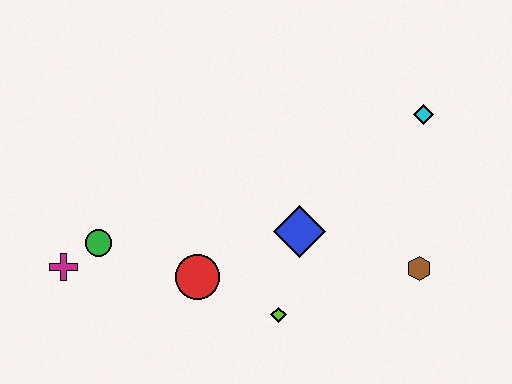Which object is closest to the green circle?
The magenta cross is closest to the green circle.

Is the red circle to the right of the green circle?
Yes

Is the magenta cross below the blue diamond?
Yes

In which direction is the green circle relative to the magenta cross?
The green circle is to the right of the magenta cross.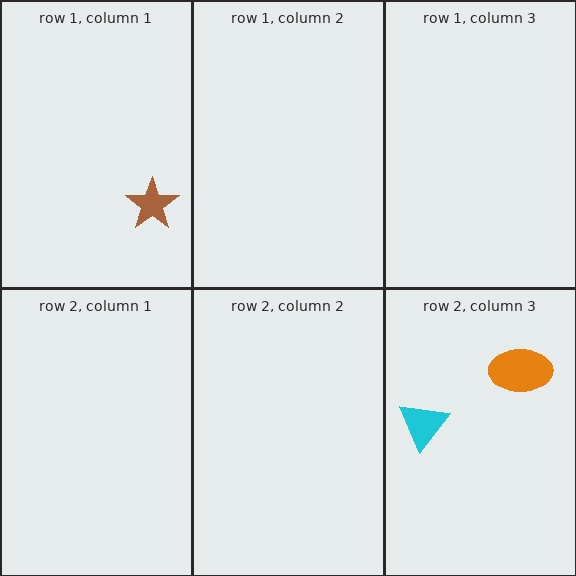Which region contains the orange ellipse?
The row 2, column 3 region.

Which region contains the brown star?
The row 1, column 1 region.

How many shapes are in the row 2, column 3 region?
2.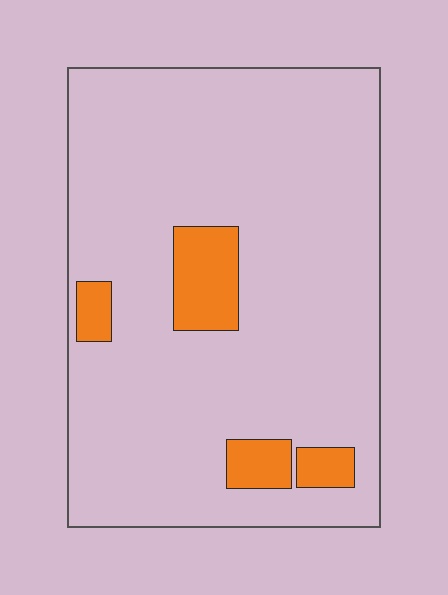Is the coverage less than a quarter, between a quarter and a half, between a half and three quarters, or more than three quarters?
Less than a quarter.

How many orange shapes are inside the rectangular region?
4.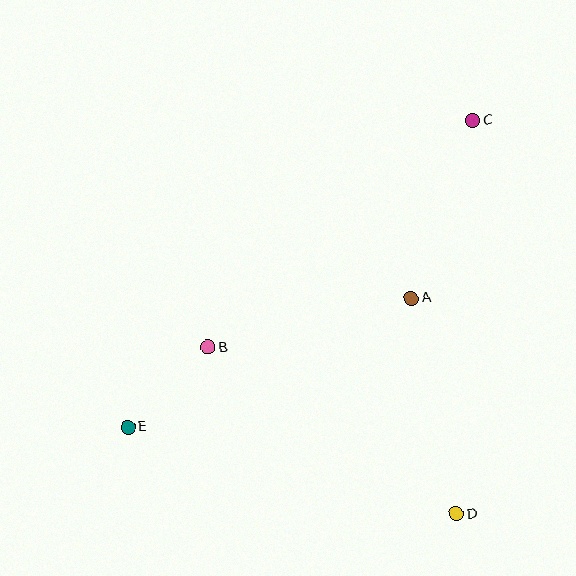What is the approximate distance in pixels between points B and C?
The distance between B and C is approximately 349 pixels.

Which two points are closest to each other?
Points B and E are closest to each other.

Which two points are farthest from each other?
Points C and E are farthest from each other.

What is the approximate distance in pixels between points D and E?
The distance between D and E is approximately 339 pixels.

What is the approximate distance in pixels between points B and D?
The distance between B and D is approximately 299 pixels.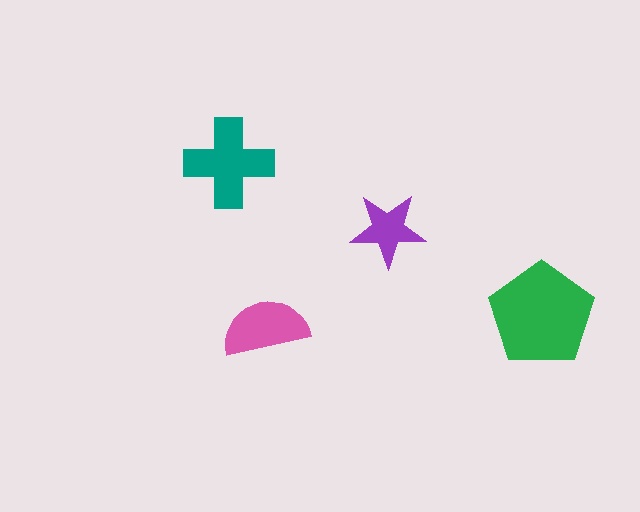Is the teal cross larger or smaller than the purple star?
Larger.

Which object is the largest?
The green pentagon.